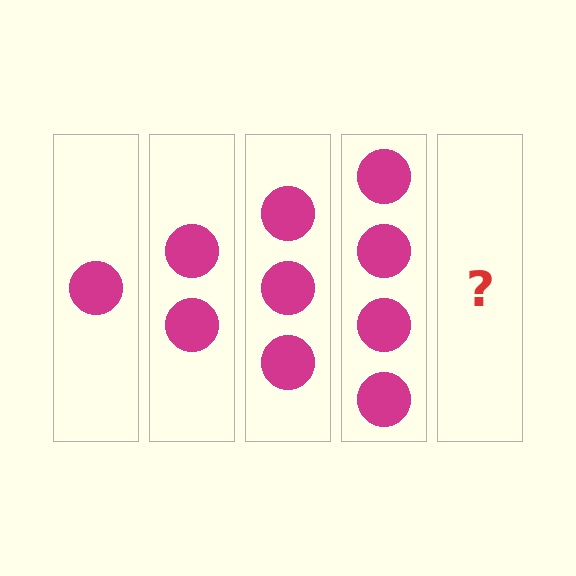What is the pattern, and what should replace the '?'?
The pattern is that each step adds one more circle. The '?' should be 5 circles.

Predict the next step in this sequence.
The next step is 5 circles.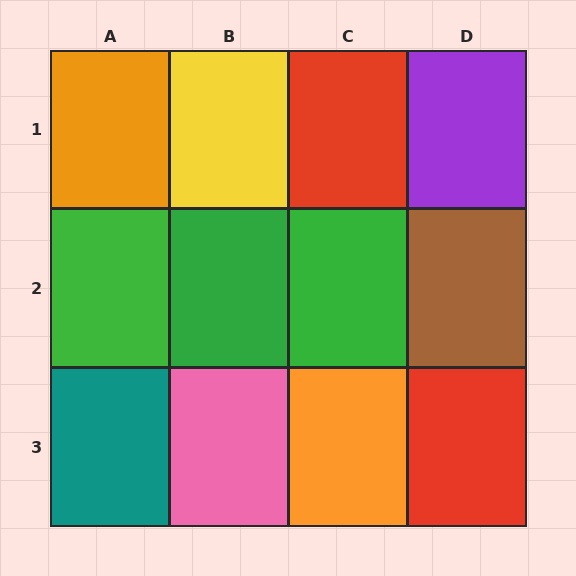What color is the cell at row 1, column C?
Red.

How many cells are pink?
1 cell is pink.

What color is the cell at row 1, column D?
Purple.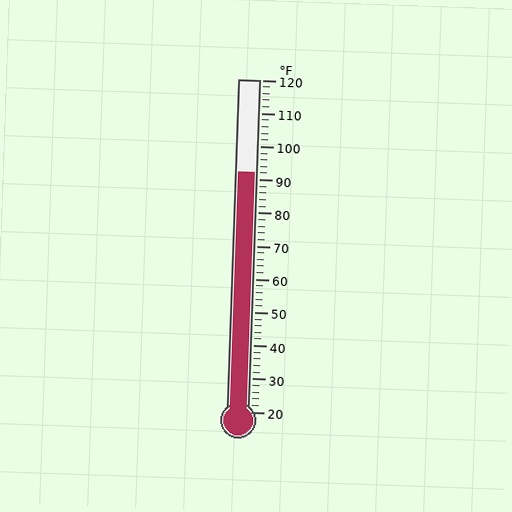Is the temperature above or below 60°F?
The temperature is above 60°F.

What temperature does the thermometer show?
The thermometer shows approximately 92°F.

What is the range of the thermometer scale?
The thermometer scale ranges from 20°F to 120°F.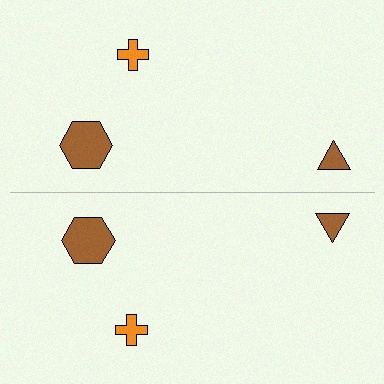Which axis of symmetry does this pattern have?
The pattern has a horizontal axis of symmetry running through the center of the image.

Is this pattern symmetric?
Yes, this pattern has bilateral (reflection) symmetry.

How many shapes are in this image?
There are 6 shapes in this image.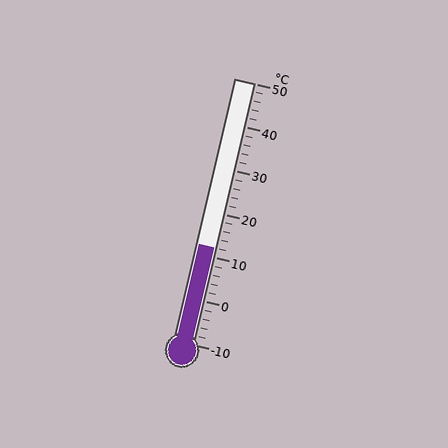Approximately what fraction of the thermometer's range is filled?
The thermometer is filled to approximately 35% of its range.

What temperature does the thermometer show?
The thermometer shows approximately 12°C.